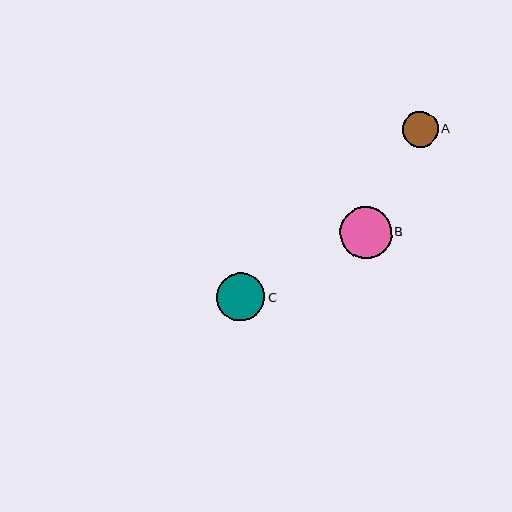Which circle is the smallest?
Circle A is the smallest with a size of approximately 36 pixels.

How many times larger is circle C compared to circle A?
Circle C is approximately 1.4 times the size of circle A.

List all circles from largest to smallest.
From largest to smallest: B, C, A.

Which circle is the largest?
Circle B is the largest with a size of approximately 52 pixels.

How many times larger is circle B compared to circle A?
Circle B is approximately 1.5 times the size of circle A.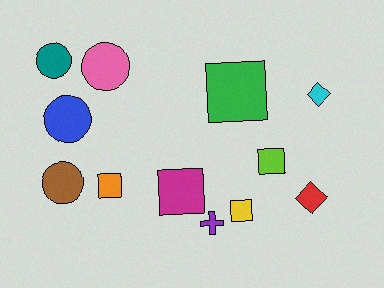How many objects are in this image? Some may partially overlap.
There are 12 objects.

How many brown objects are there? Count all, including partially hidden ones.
There is 1 brown object.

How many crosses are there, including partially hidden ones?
There is 1 cross.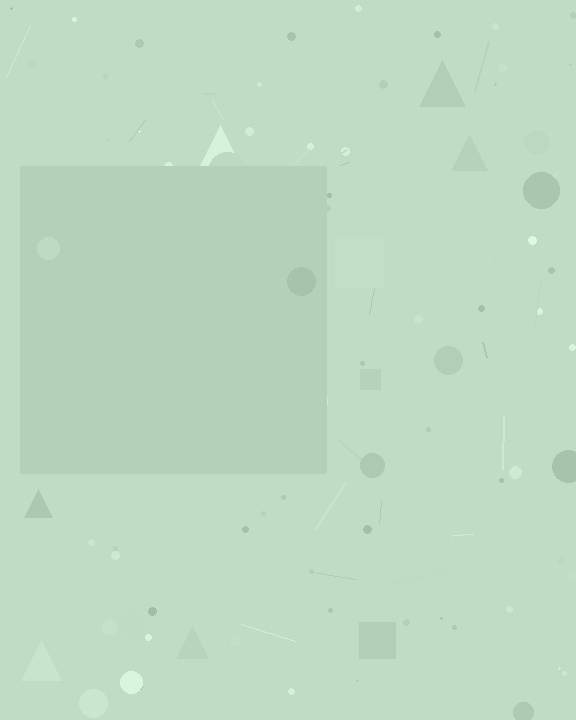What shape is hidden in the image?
A square is hidden in the image.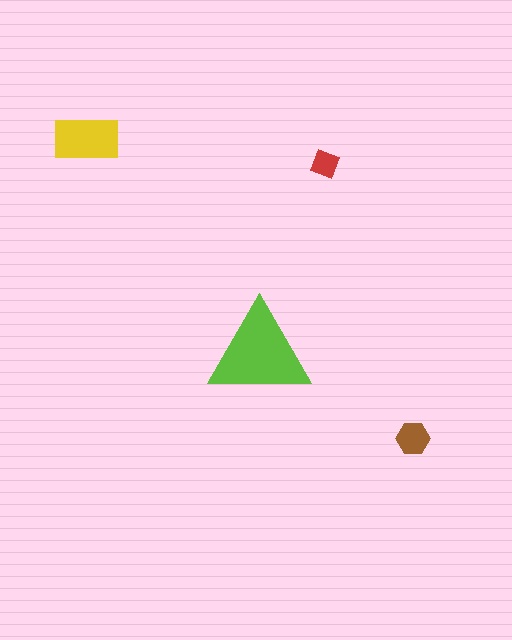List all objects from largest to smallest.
The lime triangle, the yellow rectangle, the brown hexagon, the red diamond.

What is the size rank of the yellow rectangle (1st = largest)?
2nd.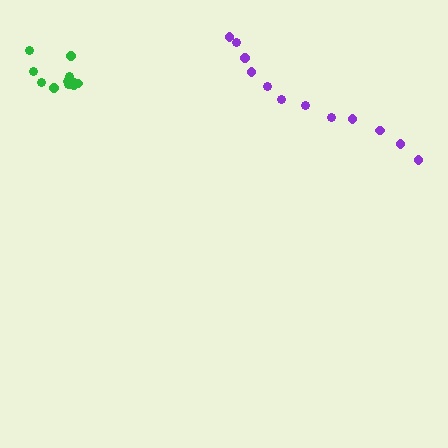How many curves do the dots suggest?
There are 2 distinct paths.